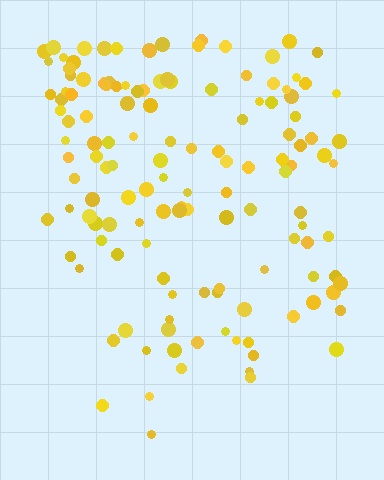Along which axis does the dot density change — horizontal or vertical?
Vertical.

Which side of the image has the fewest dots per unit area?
The bottom.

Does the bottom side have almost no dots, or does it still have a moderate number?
Still a moderate number, just noticeably fewer than the top.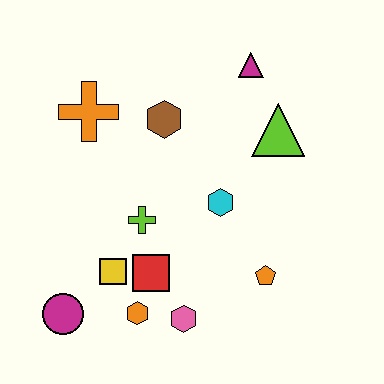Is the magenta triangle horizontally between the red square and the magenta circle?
No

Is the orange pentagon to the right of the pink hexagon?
Yes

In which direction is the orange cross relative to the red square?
The orange cross is above the red square.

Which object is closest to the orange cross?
The brown hexagon is closest to the orange cross.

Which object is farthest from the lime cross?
The magenta triangle is farthest from the lime cross.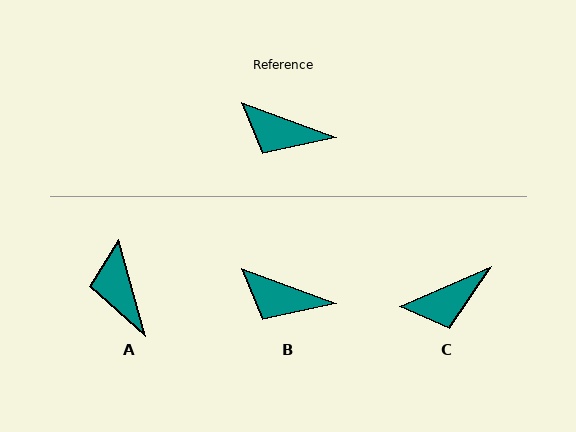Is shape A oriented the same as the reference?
No, it is off by about 54 degrees.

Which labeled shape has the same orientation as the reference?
B.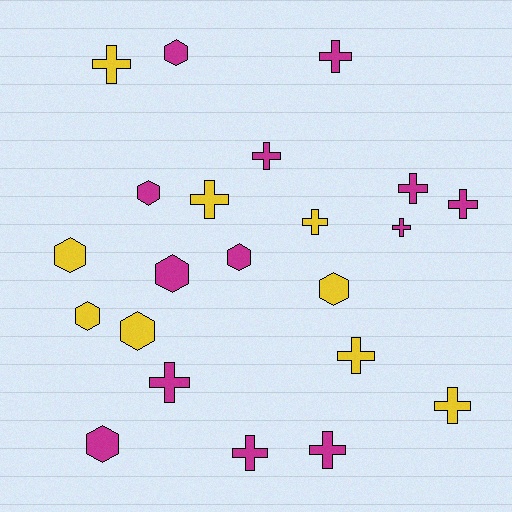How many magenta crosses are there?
There are 8 magenta crosses.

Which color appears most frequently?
Magenta, with 13 objects.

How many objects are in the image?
There are 22 objects.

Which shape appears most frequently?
Cross, with 13 objects.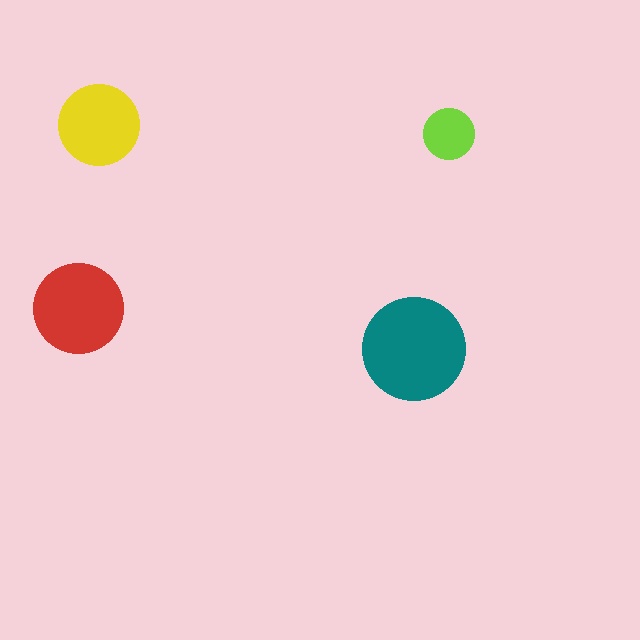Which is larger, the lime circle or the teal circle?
The teal one.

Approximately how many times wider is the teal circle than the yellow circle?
About 1.5 times wider.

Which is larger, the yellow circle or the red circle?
The red one.